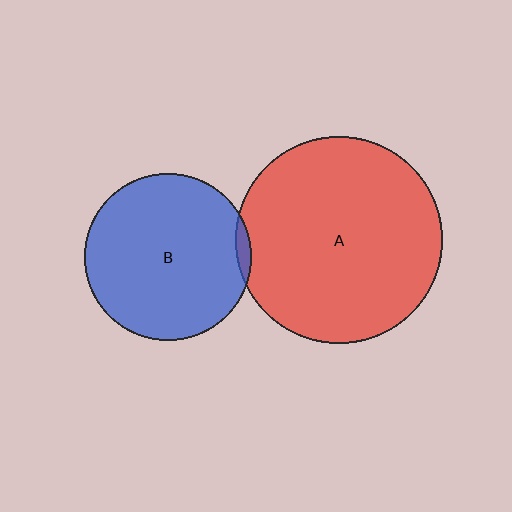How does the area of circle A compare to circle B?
Approximately 1.5 times.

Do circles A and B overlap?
Yes.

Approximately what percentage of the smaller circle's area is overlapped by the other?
Approximately 5%.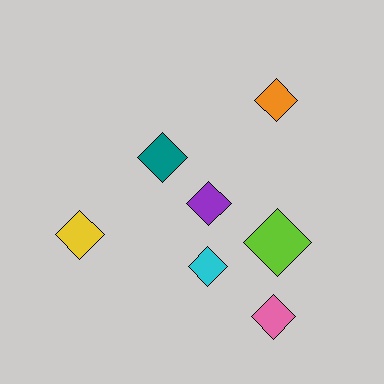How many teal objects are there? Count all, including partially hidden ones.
There is 1 teal object.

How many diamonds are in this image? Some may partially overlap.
There are 7 diamonds.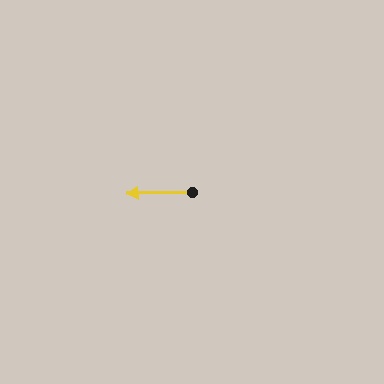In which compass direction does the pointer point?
West.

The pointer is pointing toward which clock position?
Roughly 9 o'clock.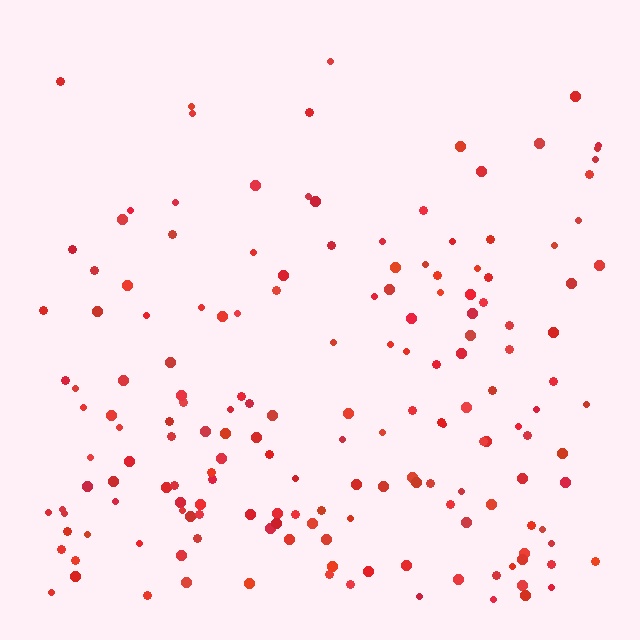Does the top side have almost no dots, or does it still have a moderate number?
Still a moderate number, just noticeably fewer than the bottom.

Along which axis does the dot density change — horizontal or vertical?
Vertical.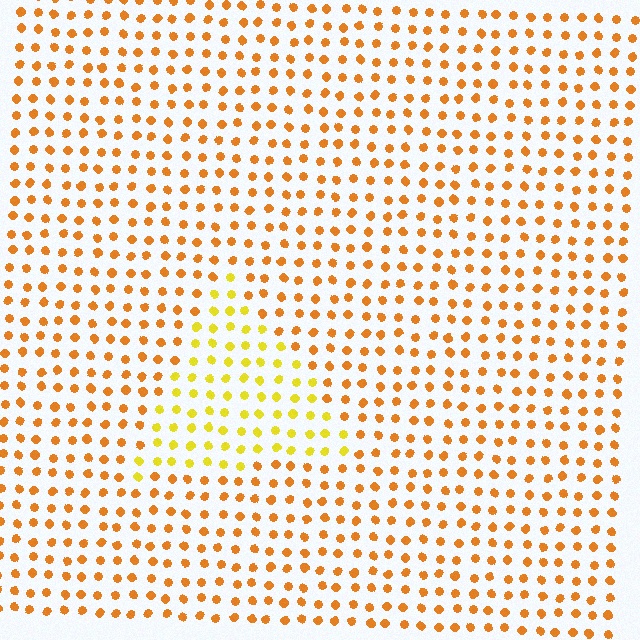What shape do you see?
I see a triangle.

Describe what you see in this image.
The image is filled with small orange elements in a uniform arrangement. A triangle-shaped region is visible where the elements are tinted to a slightly different hue, forming a subtle color boundary.